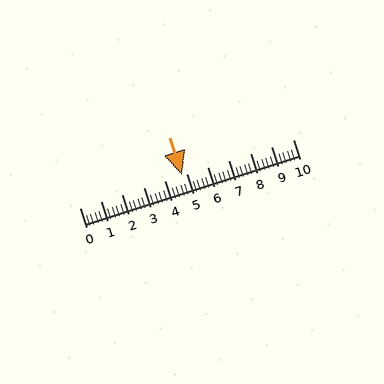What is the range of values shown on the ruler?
The ruler shows values from 0 to 10.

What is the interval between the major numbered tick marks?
The major tick marks are spaced 1 units apart.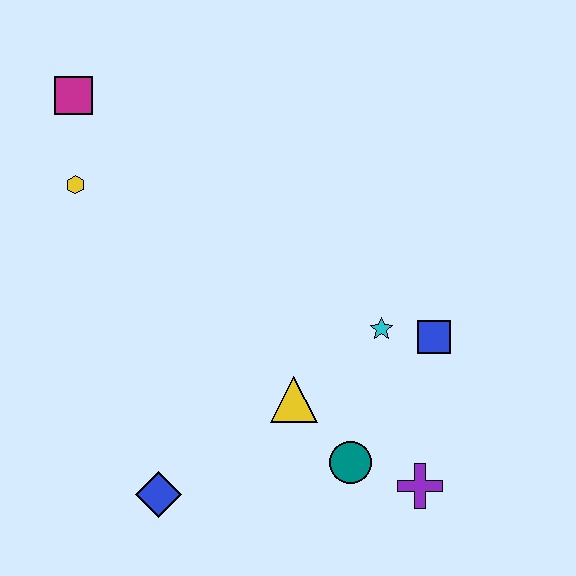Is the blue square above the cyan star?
No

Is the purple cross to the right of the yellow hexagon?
Yes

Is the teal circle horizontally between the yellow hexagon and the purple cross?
Yes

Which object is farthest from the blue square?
The magenta square is farthest from the blue square.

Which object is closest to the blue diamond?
The yellow triangle is closest to the blue diamond.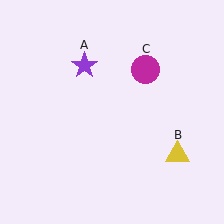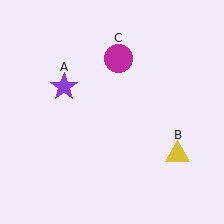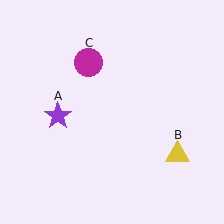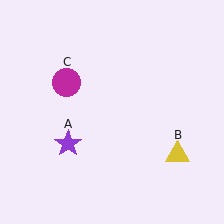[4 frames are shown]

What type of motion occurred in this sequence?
The purple star (object A), magenta circle (object C) rotated counterclockwise around the center of the scene.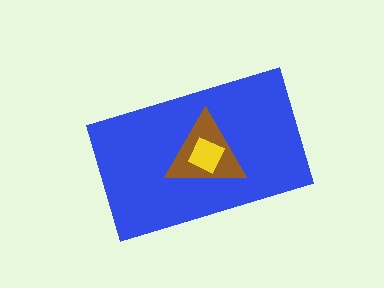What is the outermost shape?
The blue rectangle.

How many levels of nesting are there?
3.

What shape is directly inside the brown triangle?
The yellow square.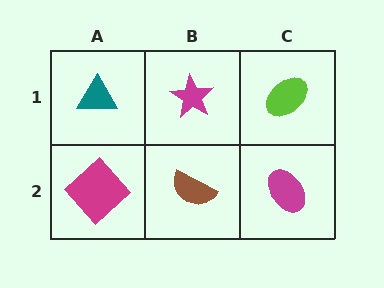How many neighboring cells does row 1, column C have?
2.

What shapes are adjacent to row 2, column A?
A teal triangle (row 1, column A), a brown semicircle (row 2, column B).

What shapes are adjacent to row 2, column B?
A magenta star (row 1, column B), a magenta diamond (row 2, column A), a magenta ellipse (row 2, column C).